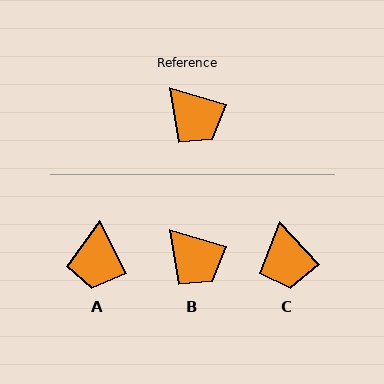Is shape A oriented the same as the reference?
No, it is off by about 46 degrees.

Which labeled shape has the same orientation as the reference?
B.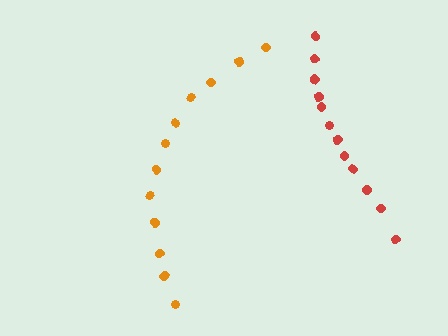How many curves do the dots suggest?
There are 2 distinct paths.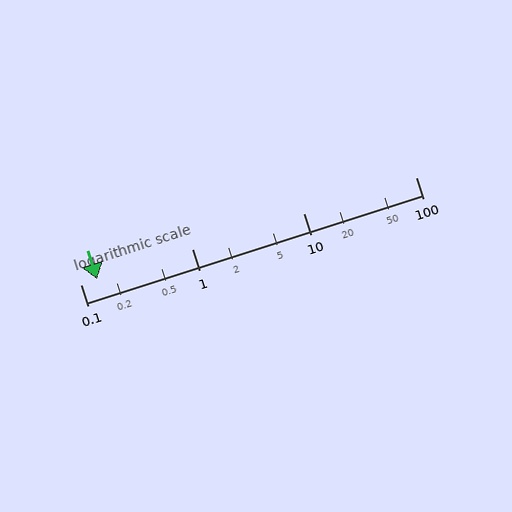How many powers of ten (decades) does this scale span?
The scale spans 3 decades, from 0.1 to 100.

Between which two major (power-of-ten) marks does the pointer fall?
The pointer is between 0.1 and 1.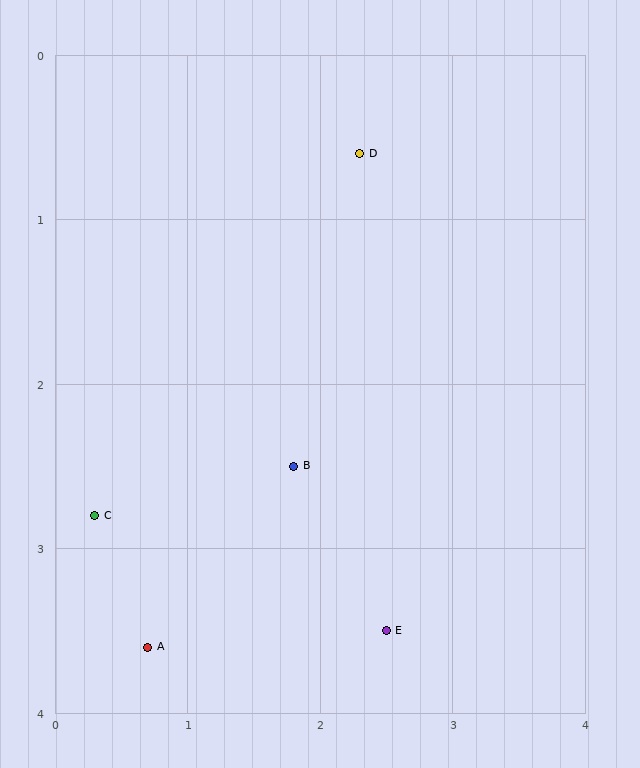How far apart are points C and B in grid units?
Points C and B are about 1.5 grid units apart.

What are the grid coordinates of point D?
Point D is at approximately (2.3, 0.6).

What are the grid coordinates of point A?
Point A is at approximately (0.7, 3.6).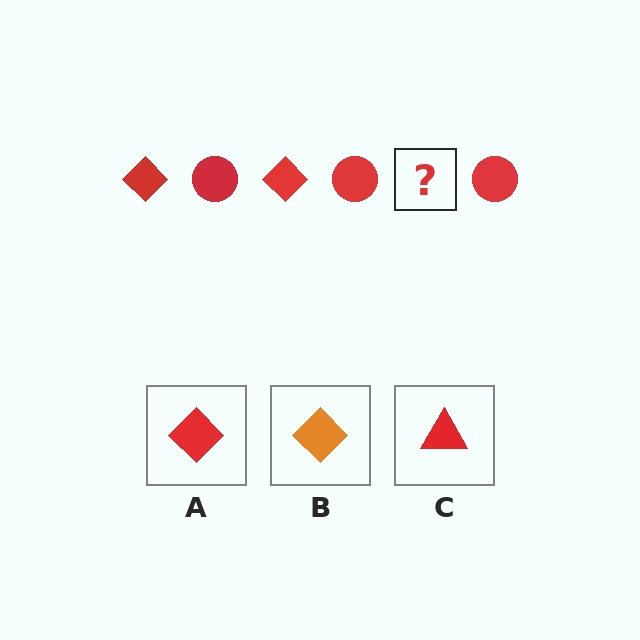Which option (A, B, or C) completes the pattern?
A.